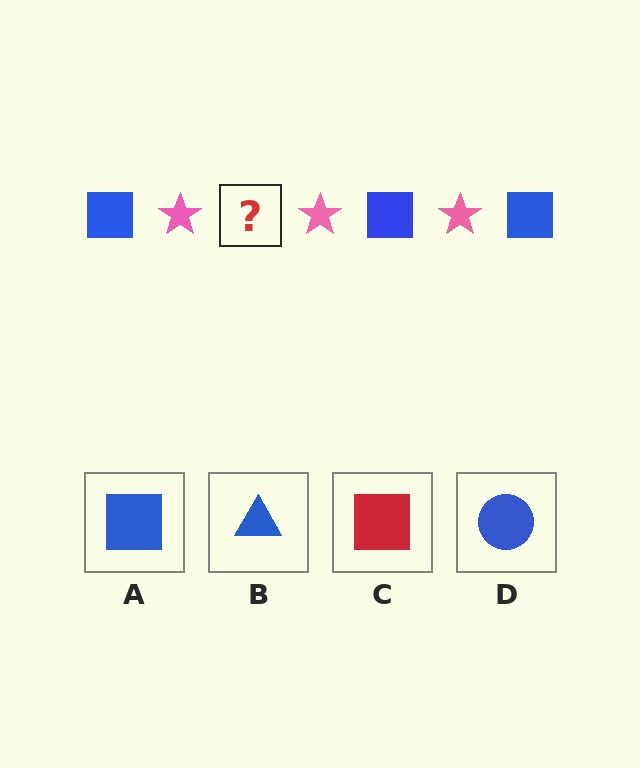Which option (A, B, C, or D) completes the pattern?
A.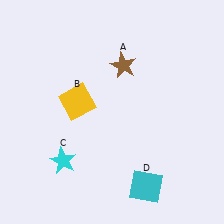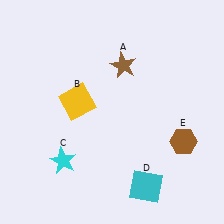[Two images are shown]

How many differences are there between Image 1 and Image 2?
There is 1 difference between the two images.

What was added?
A brown hexagon (E) was added in Image 2.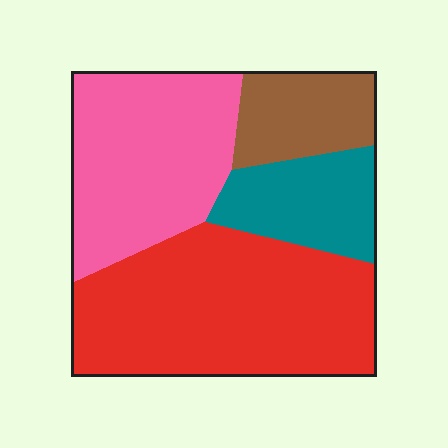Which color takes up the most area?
Red, at roughly 40%.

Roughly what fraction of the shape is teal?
Teal covers roughly 15% of the shape.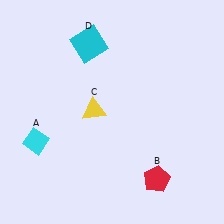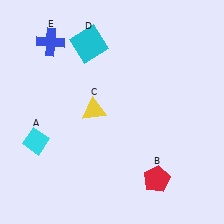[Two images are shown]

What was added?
A blue cross (E) was added in Image 2.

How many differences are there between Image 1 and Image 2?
There is 1 difference between the two images.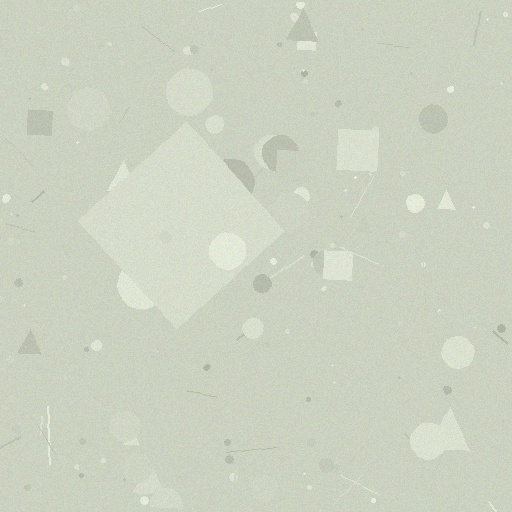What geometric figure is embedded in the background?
A diamond is embedded in the background.